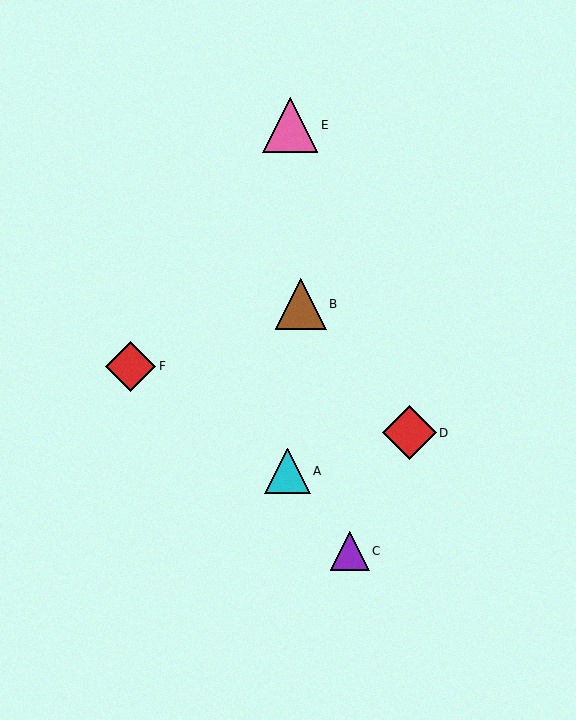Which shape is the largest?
The pink triangle (labeled E) is the largest.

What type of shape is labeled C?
Shape C is a purple triangle.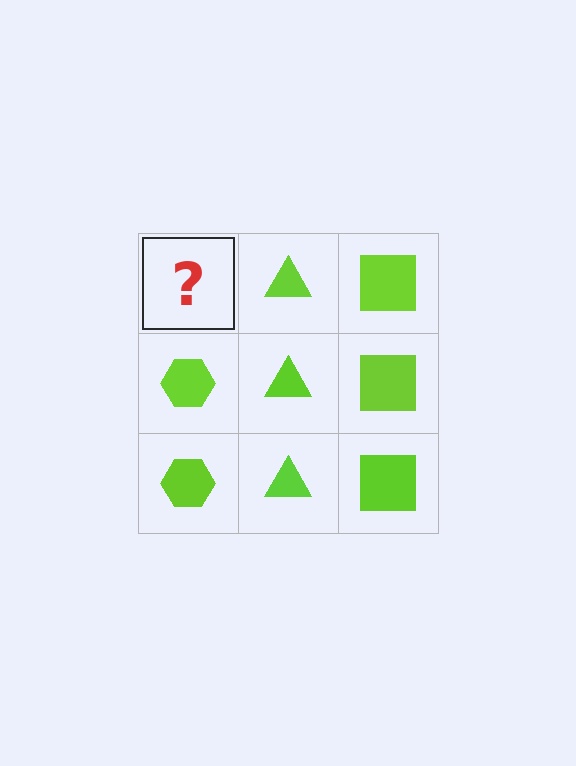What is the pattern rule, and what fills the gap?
The rule is that each column has a consistent shape. The gap should be filled with a lime hexagon.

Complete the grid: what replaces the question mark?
The question mark should be replaced with a lime hexagon.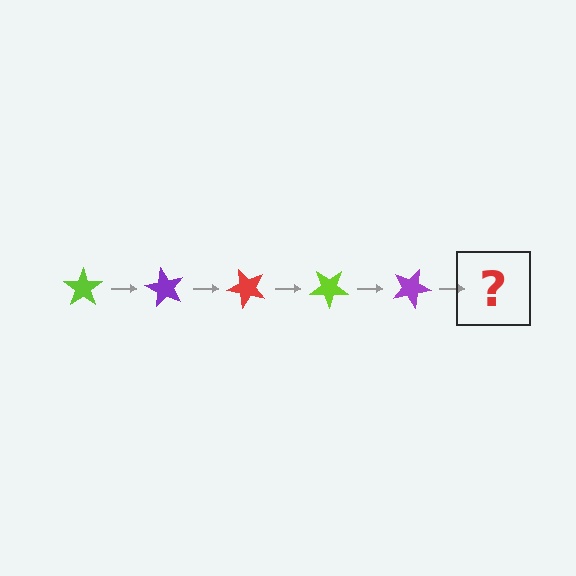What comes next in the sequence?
The next element should be a red star, rotated 300 degrees from the start.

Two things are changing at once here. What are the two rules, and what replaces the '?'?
The two rules are that it rotates 60 degrees each step and the color cycles through lime, purple, and red. The '?' should be a red star, rotated 300 degrees from the start.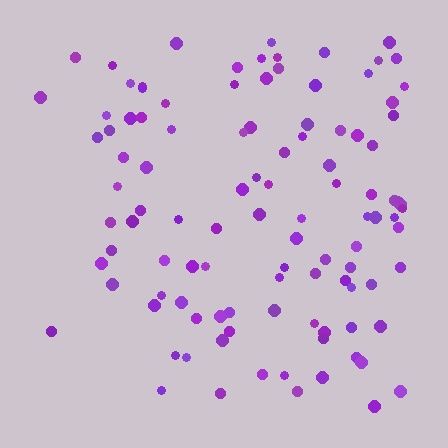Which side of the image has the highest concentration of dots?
The right.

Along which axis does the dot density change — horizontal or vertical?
Horizontal.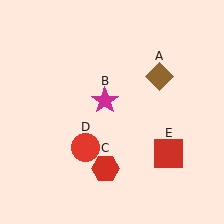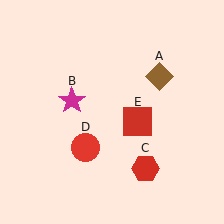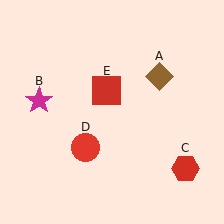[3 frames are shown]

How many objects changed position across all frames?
3 objects changed position: magenta star (object B), red hexagon (object C), red square (object E).